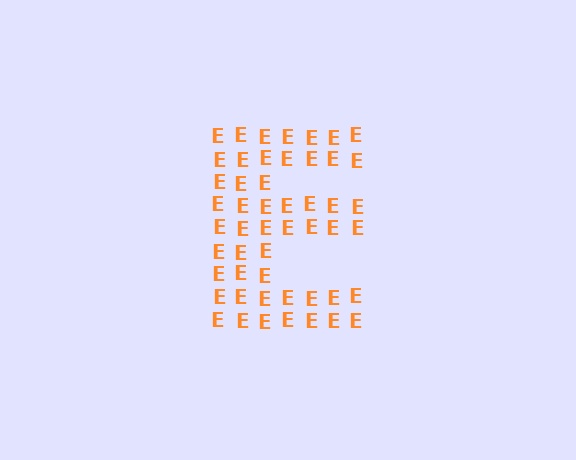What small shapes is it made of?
It is made of small letter E's.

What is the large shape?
The large shape is the letter E.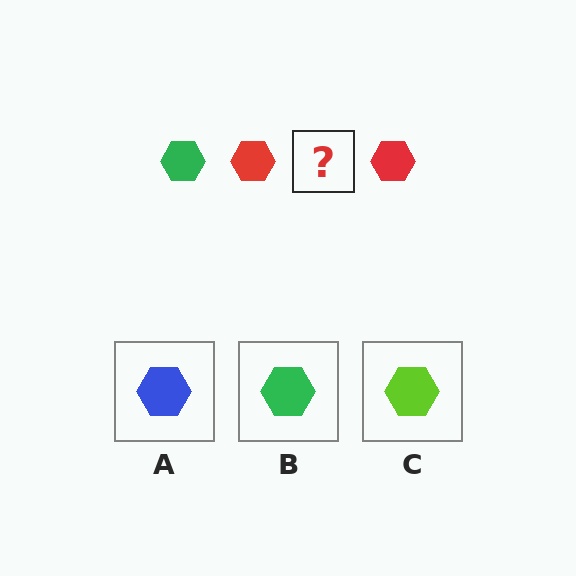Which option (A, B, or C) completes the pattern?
B.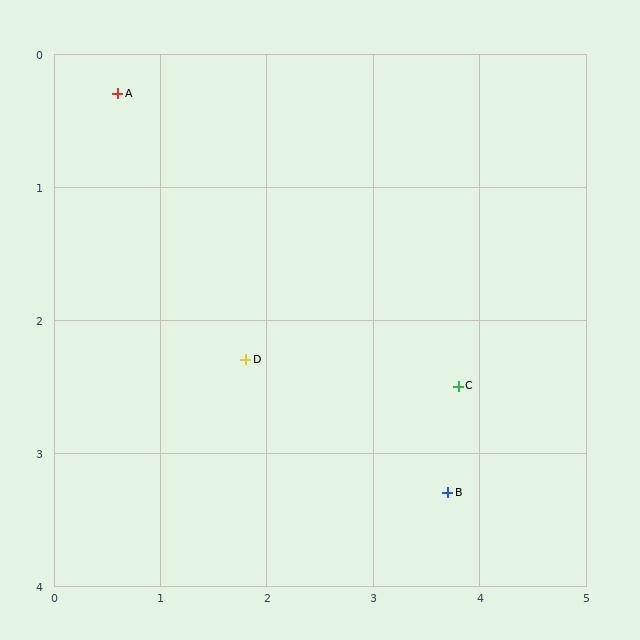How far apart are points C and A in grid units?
Points C and A are about 3.9 grid units apart.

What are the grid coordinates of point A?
Point A is at approximately (0.6, 0.3).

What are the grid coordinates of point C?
Point C is at approximately (3.8, 2.5).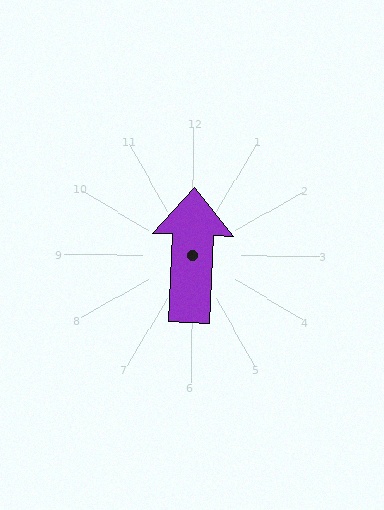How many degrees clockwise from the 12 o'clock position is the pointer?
Approximately 2 degrees.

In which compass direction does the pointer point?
North.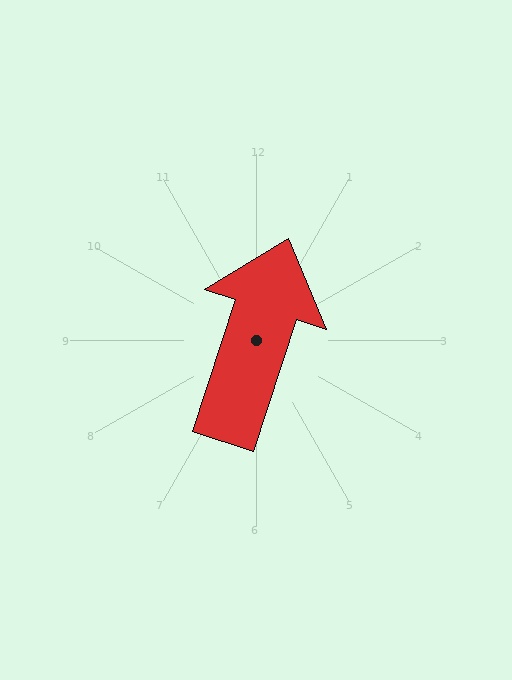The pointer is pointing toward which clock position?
Roughly 1 o'clock.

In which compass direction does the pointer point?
North.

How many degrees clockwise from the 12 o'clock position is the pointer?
Approximately 18 degrees.